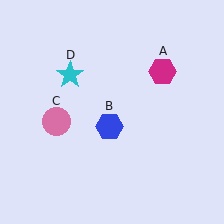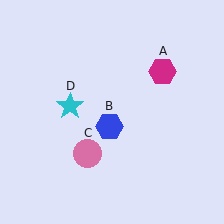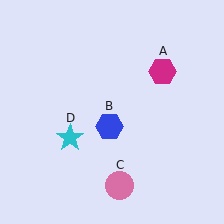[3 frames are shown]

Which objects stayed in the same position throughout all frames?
Magenta hexagon (object A) and blue hexagon (object B) remained stationary.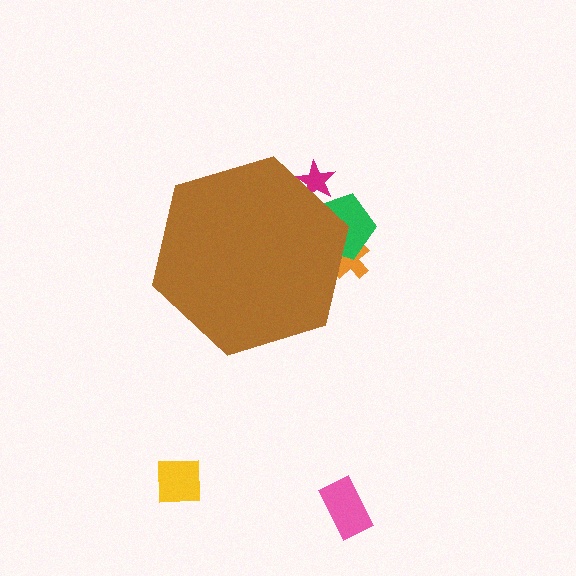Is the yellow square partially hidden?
No, the yellow square is fully visible.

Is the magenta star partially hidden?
Yes, the magenta star is partially hidden behind the brown hexagon.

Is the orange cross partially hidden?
Yes, the orange cross is partially hidden behind the brown hexagon.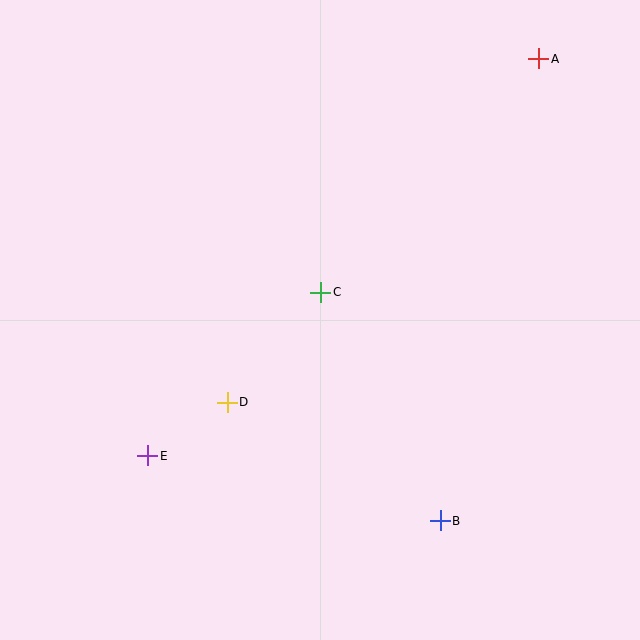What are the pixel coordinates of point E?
Point E is at (148, 456).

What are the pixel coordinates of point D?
Point D is at (227, 402).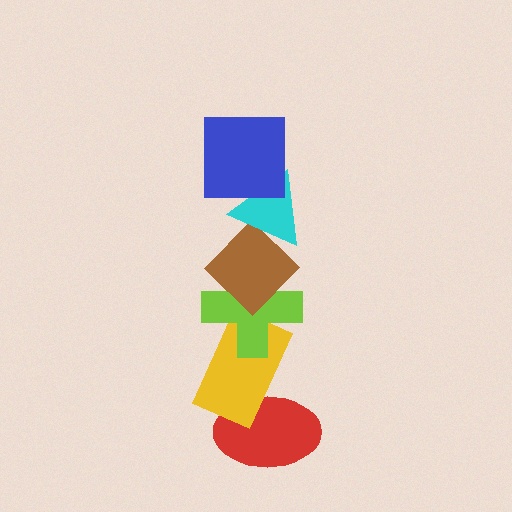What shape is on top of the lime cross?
The brown diamond is on top of the lime cross.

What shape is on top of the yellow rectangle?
The lime cross is on top of the yellow rectangle.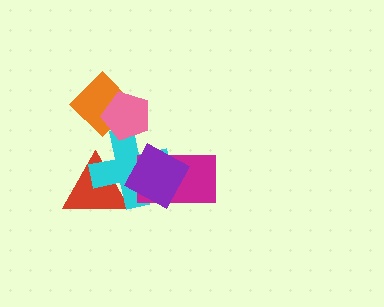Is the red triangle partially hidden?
Yes, it is partially covered by another shape.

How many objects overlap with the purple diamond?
3 objects overlap with the purple diamond.